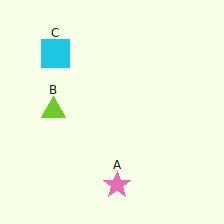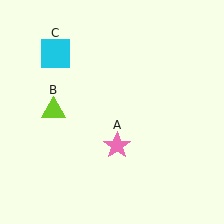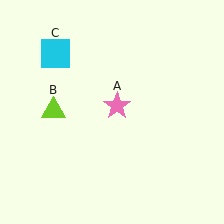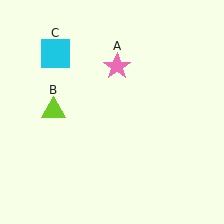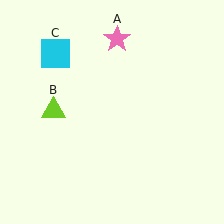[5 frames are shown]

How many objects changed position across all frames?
1 object changed position: pink star (object A).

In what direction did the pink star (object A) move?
The pink star (object A) moved up.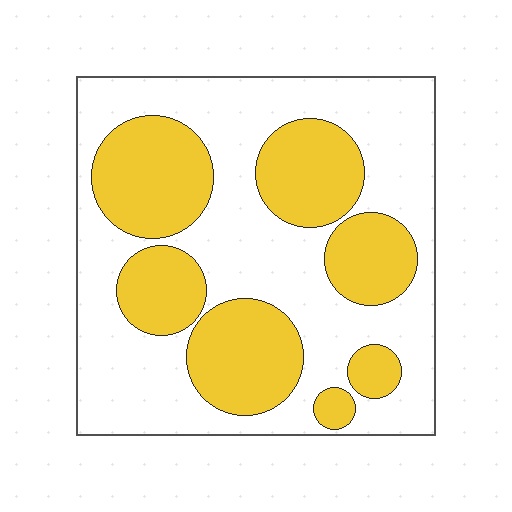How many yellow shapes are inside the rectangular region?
7.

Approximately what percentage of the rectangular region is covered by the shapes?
Approximately 40%.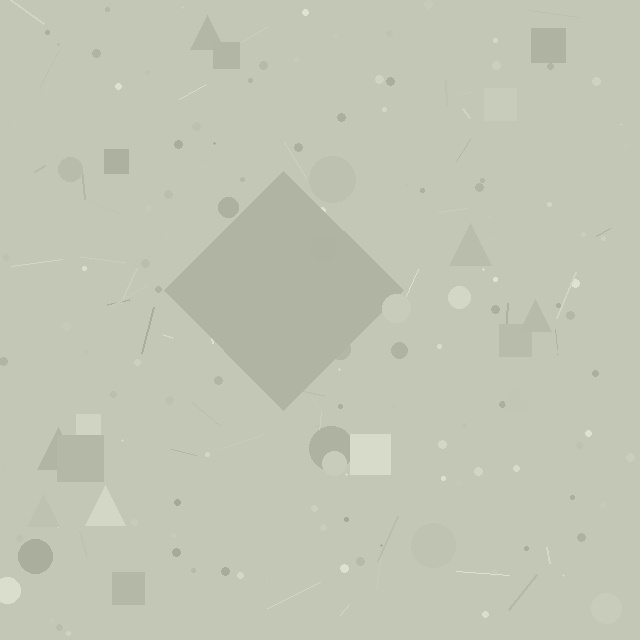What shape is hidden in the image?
A diamond is hidden in the image.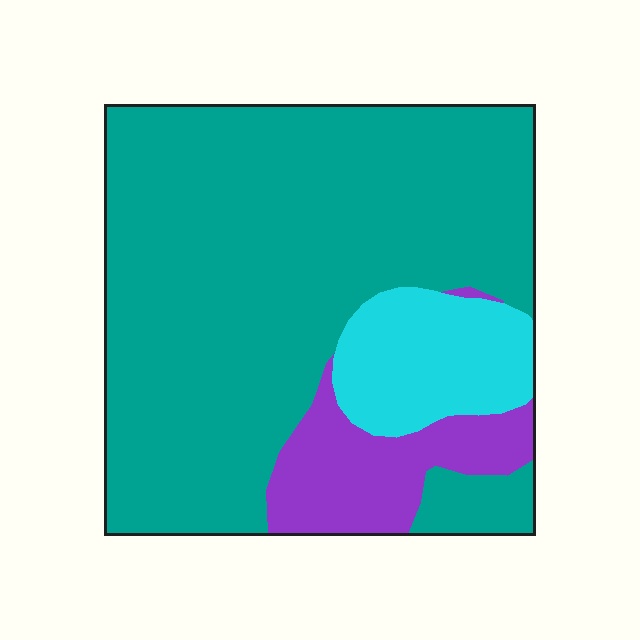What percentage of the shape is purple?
Purple takes up less than a quarter of the shape.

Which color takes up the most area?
Teal, at roughly 75%.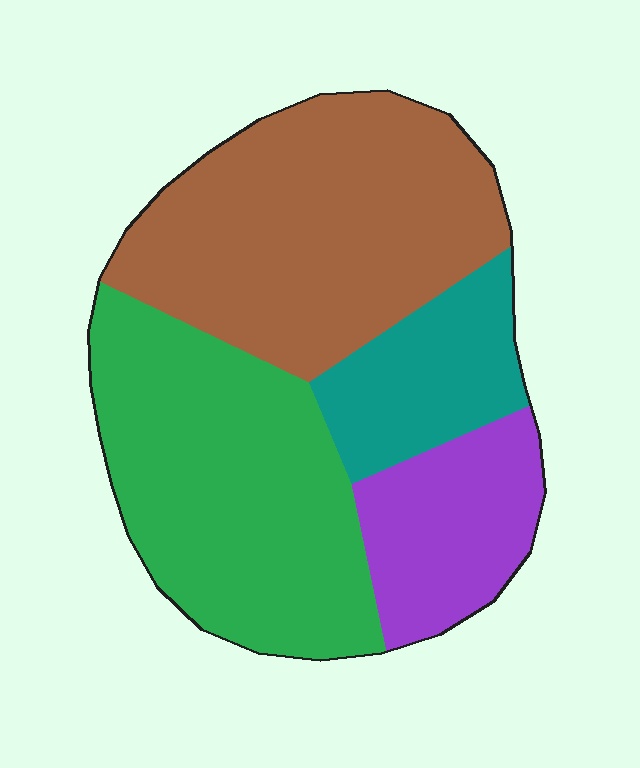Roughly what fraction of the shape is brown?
Brown covers 37% of the shape.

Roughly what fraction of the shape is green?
Green takes up between a third and a half of the shape.